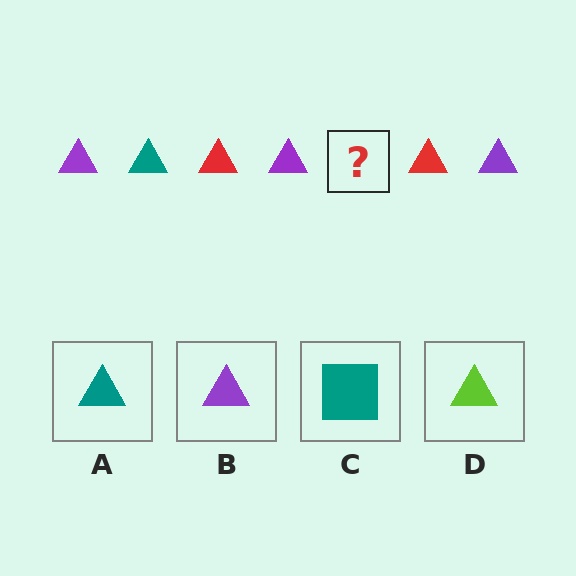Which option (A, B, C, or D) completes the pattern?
A.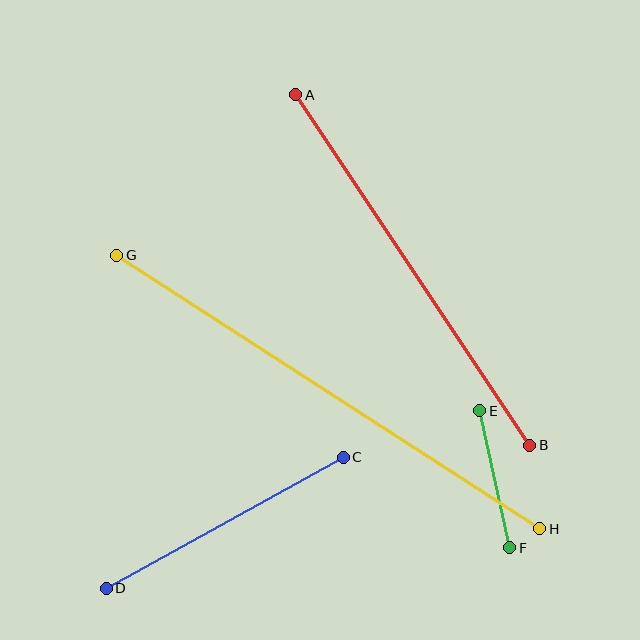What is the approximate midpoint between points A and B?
The midpoint is at approximately (413, 270) pixels.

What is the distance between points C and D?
The distance is approximately 271 pixels.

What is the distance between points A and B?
The distance is approximately 422 pixels.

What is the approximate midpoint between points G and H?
The midpoint is at approximately (328, 392) pixels.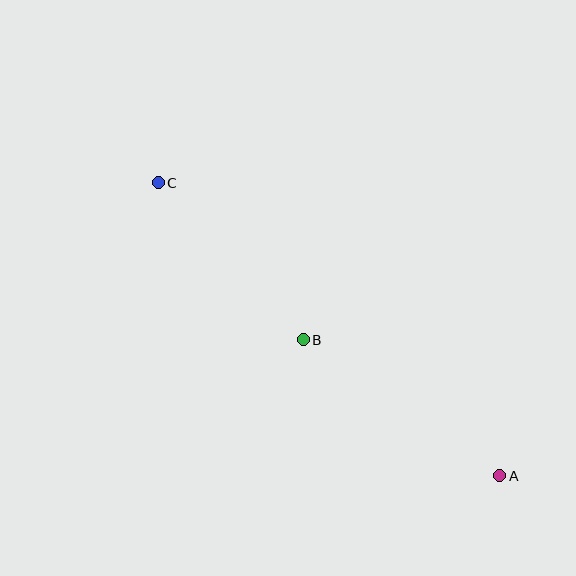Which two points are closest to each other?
Points B and C are closest to each other.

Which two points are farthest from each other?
Points A and C are farthest from each other.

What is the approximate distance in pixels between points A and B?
The distance between A and B is approximately 239 pixels.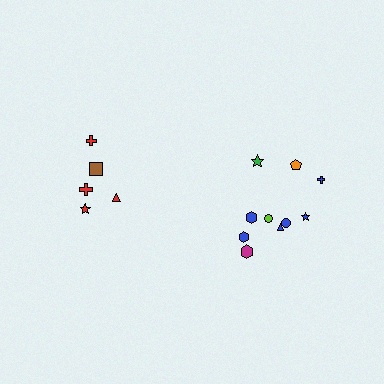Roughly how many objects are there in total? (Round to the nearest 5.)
Roughly 15 objects in total.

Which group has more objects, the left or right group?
The right group.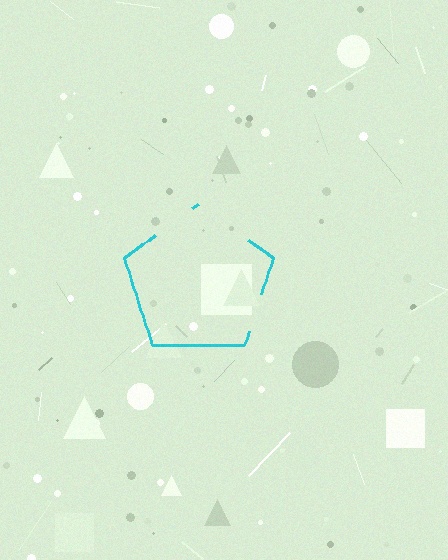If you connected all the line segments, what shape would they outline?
They would outline a pentagon.